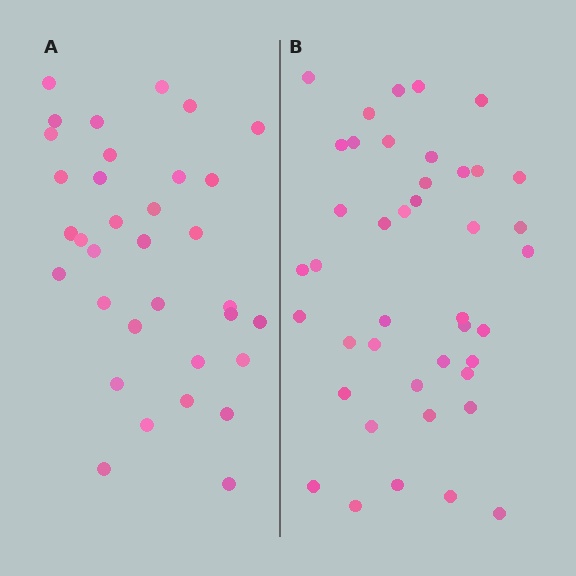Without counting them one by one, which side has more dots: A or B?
Region B (the right region) has more dots.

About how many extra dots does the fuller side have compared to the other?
Region B has roughly 8 or so more dots than region A.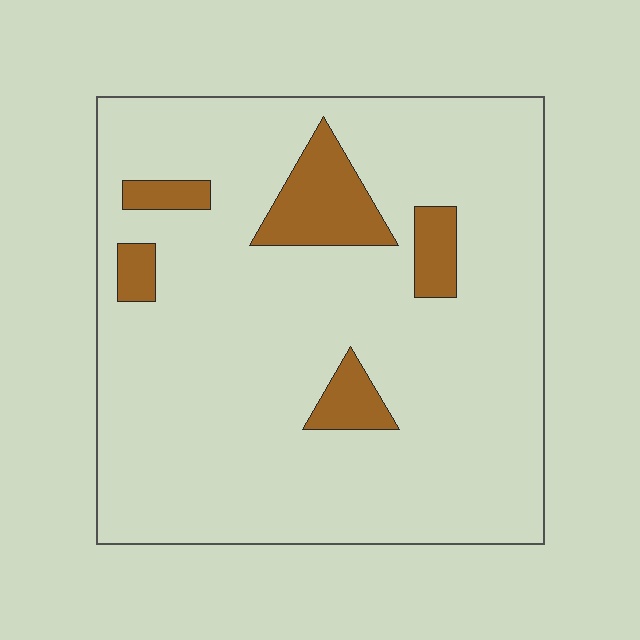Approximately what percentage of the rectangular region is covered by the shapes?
Approximately 10%.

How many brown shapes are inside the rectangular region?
5.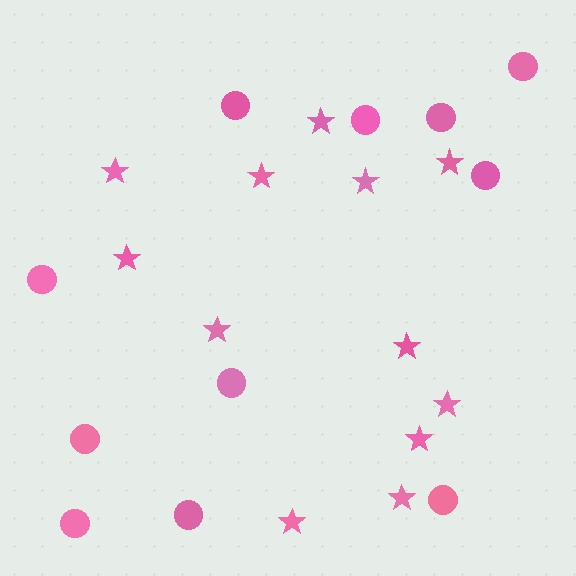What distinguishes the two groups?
There are 2 groups: one group of stars (12) and one group of circles (11).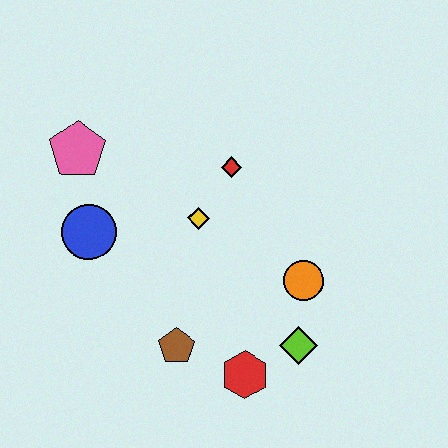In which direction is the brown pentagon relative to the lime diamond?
The brown pentagon is to the left of the lime diamond.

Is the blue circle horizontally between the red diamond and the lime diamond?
No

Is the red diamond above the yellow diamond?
Yes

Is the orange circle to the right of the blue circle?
Yes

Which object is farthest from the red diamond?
The red hexagon is farthest from the red diamond.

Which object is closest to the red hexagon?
The lime diamond is closest to the red hexagon.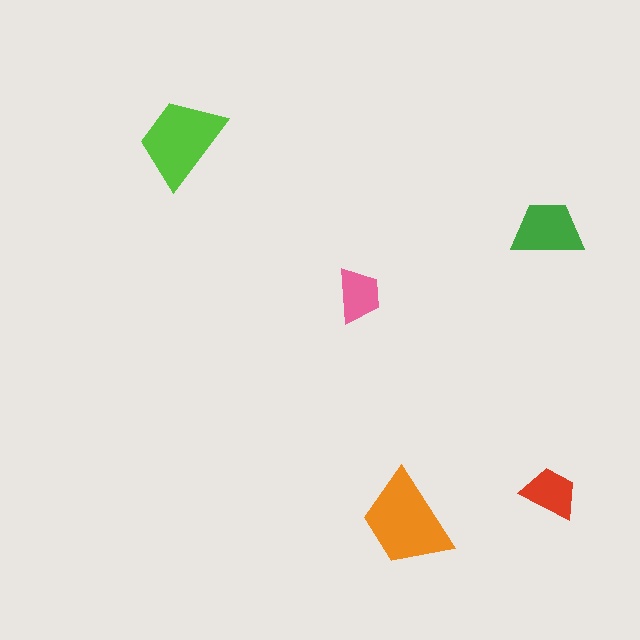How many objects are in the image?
There are 5 objects in the image.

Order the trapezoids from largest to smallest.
the orange one, the lime one, the green one, the red one, the pink one.